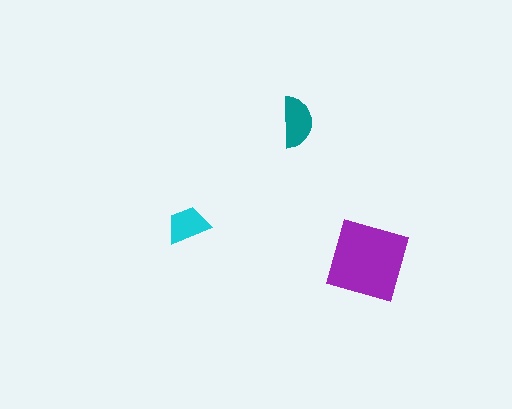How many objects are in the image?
There are 3 objects in the image.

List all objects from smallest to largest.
The cyan trapezoid, the teal semicircle, the purple square.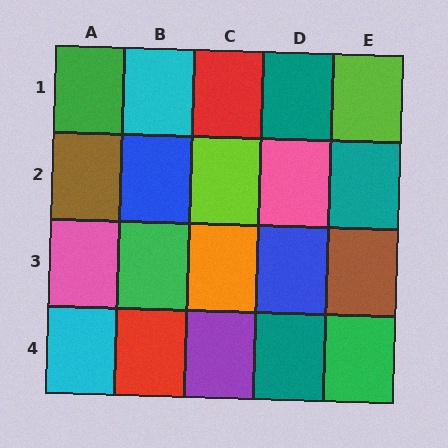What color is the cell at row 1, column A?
Green.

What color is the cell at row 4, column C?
Purple.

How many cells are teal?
3 cells are teal.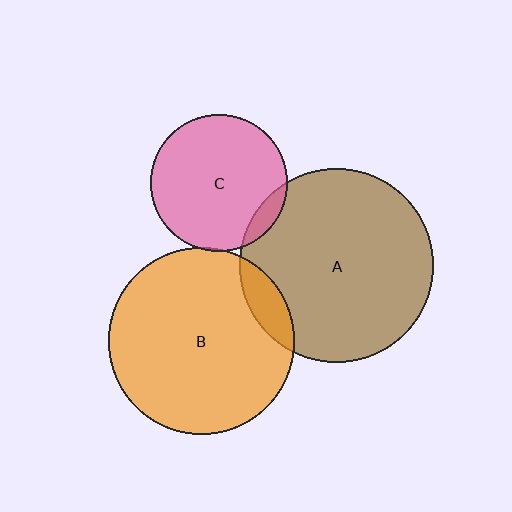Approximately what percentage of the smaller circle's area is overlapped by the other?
Approximately 5%.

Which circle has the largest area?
Circle A (brown).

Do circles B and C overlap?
Yes.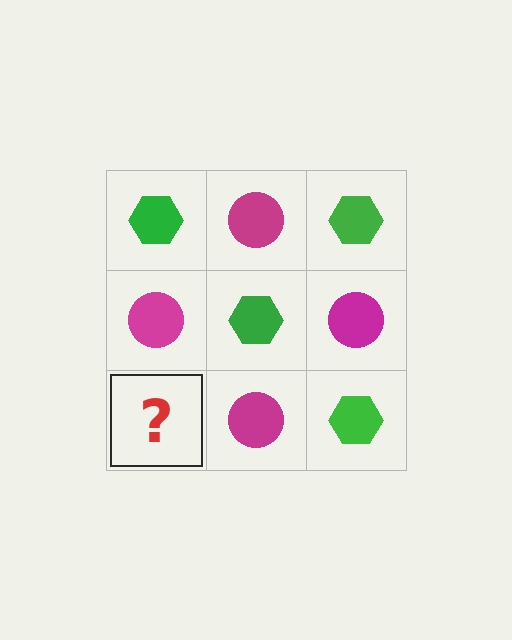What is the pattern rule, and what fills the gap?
The rule is that it alternates green hexagon and magenta circle in a checkerboard pattern. The gap should be filled with a green hexagon.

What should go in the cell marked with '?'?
The missing cell should contain a green hexagon.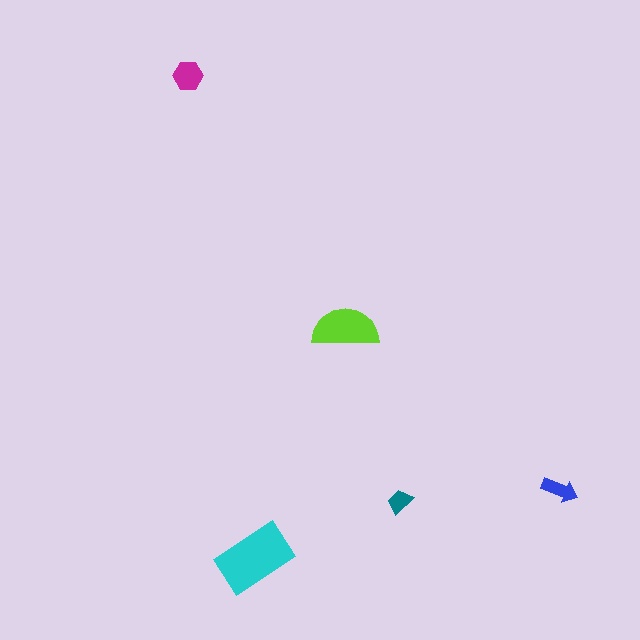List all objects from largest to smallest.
The cyan rectangle, the lime semicircle, the magenta hexagon, the blue arrow, the teal trapezoid.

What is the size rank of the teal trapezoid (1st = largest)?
5th.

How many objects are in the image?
There are 5 objects in the image.